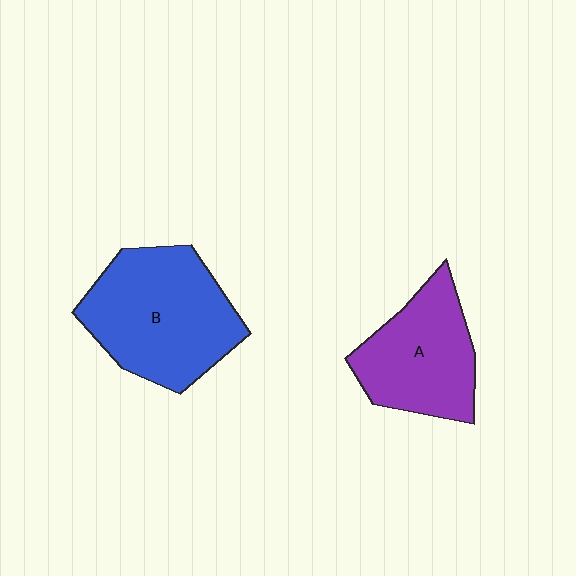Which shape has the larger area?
Shape B (blue).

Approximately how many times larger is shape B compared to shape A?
Approximately 1.3 times.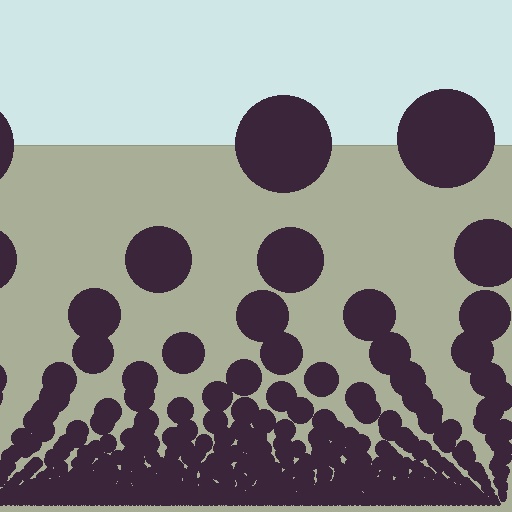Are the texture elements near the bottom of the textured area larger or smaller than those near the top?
Smaller. The gradient is inverted — elements near the bottom are smaller and denser.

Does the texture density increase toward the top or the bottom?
Density increases toward the bottom.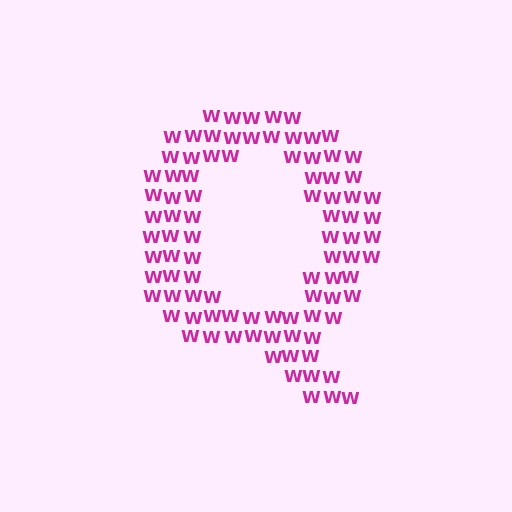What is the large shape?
The large shape is the letter Q.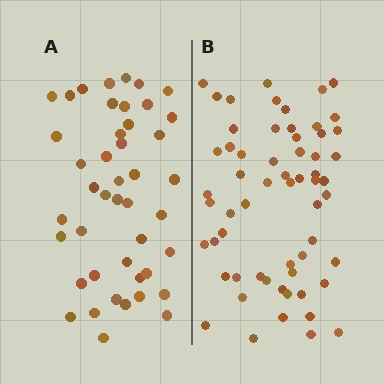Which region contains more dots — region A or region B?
Region B (the right region) has more dots.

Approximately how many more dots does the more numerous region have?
Region B has approximately 15 more dots than region A.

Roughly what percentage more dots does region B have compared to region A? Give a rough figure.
About 35% more.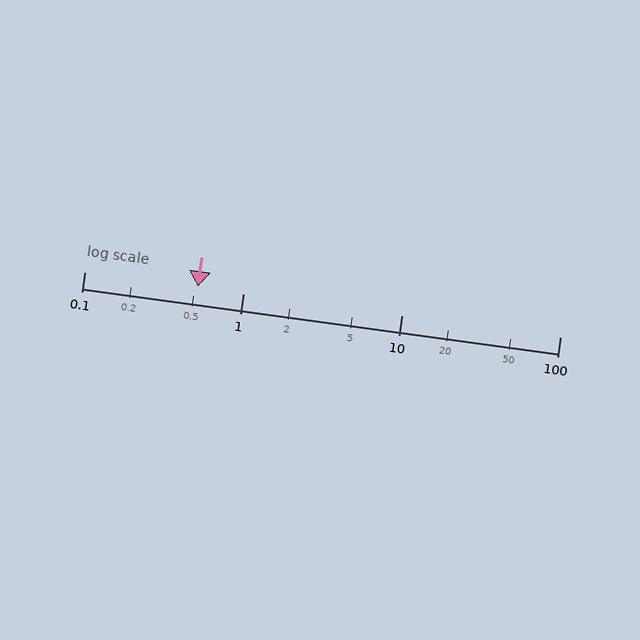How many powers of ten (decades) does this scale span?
The scale spans 3 decades, from 0.1 to 100.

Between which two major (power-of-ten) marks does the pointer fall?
The pointer is between 0.1 and 1.